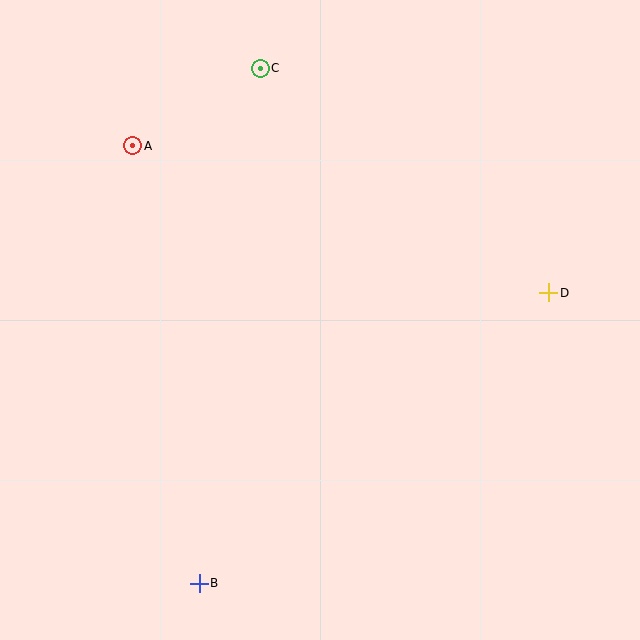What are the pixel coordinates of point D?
Point D is at (549, 293).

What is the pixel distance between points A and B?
The distance between A and B is 443 pixels.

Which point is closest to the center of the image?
Point D at (549, 293) is closest to the center.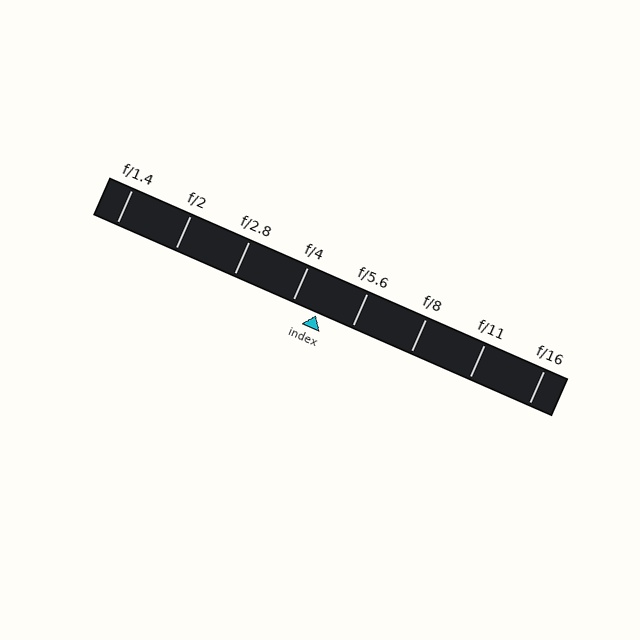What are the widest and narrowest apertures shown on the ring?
The widest aperture shown is f/1.4 and the narrowest is f/16.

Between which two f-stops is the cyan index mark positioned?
The index mark is between f/4 and f/5.6.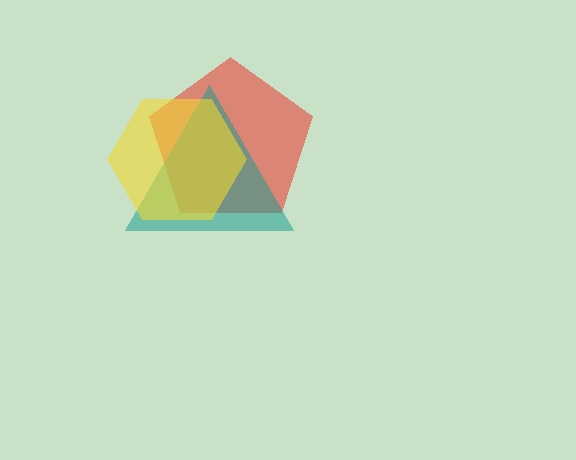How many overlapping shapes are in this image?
There are 3 overlapping shapes in the image.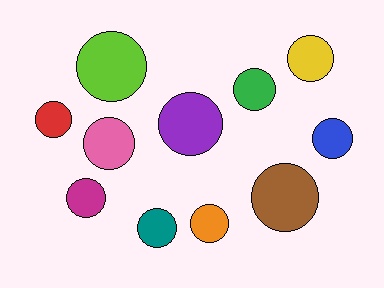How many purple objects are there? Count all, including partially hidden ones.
There is 1 purple object.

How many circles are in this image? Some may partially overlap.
There are 11 circles.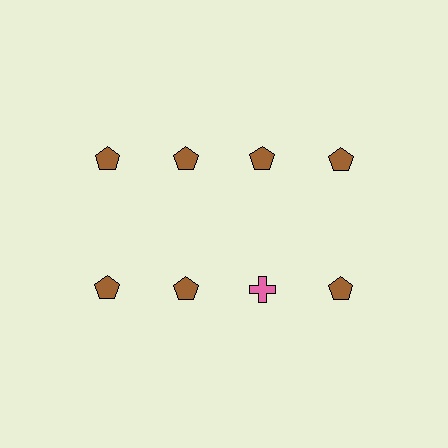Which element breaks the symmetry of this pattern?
The pink cross in the second row, center column breaks the symmetry. All other shapes are brown pentagons.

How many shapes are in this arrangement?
There are 8 shapes arranged in a grid pattern.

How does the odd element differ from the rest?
It differs in both color (pink instead of brown) and shape (cross instead of pentagon).